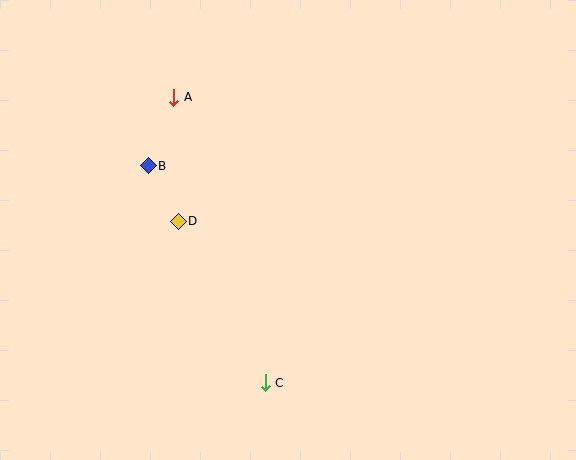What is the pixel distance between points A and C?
The distance between A and C is 300 pixels.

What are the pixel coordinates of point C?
Point C is at (265, 383).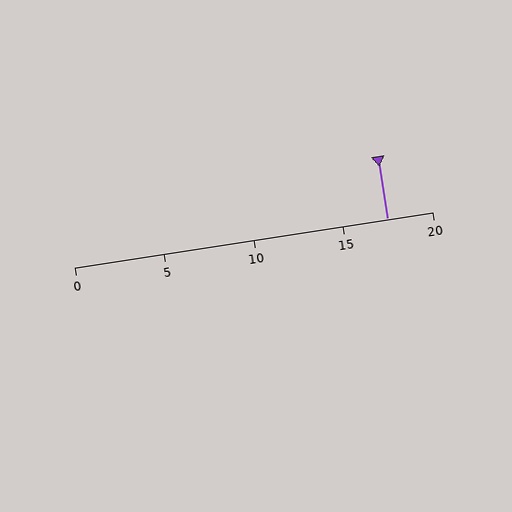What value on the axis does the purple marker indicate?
The marker indicates approximately 17.5.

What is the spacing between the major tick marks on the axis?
The major ticks are spaced 5 apart.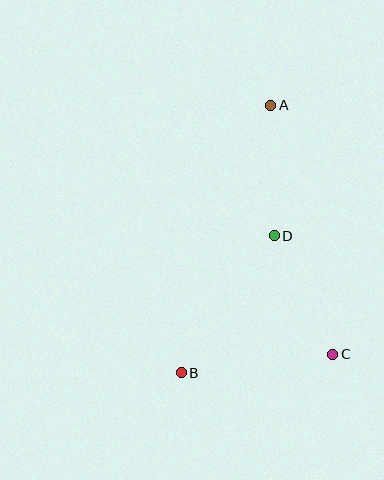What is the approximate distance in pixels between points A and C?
The distance between A and C is approximately 257 pixels.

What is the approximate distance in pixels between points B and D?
The distance between B and D is approximately 166 pixels.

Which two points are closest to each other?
Points A and D are closest to each other.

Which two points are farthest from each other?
Points A and B are farthest from each other.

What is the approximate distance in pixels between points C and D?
The distance between C and D is approximately 132 pixels.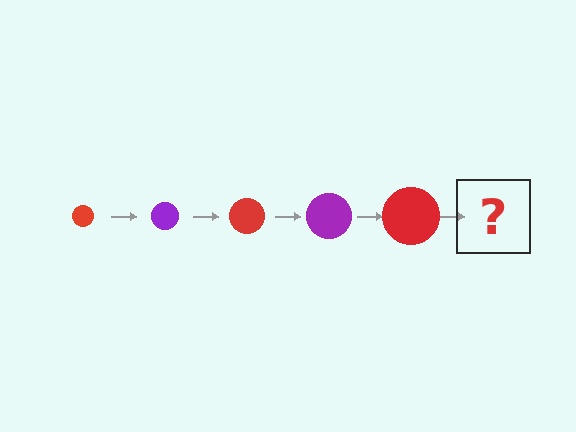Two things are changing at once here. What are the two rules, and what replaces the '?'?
The two rules are that the circle grows larger each step and the color cycles through red and purple. The '?' should be a purple circle, larger than the previous one.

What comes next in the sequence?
The next element should be a purple circle, larger than the previous one.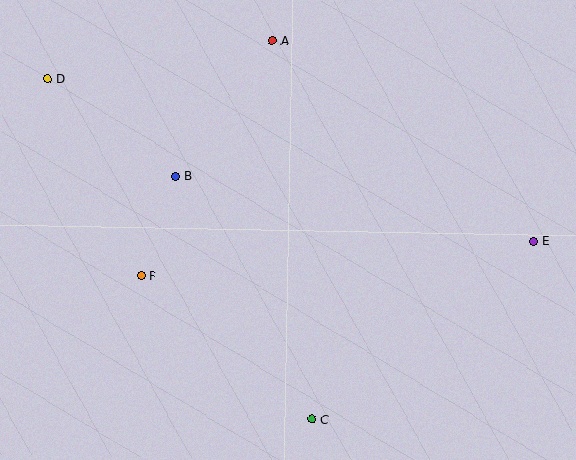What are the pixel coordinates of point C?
Point C is at (312, 419).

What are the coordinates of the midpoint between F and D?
The midpoint between F and D is at (94, 177).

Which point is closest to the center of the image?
Point B at (176, 176) is closest to the center.